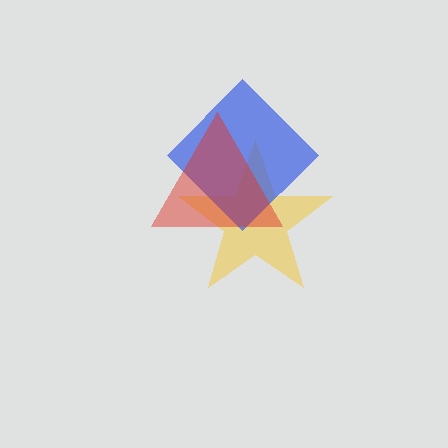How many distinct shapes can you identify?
There are 3 distinct shapes: a yellow star, a blue diamond, a red triangle.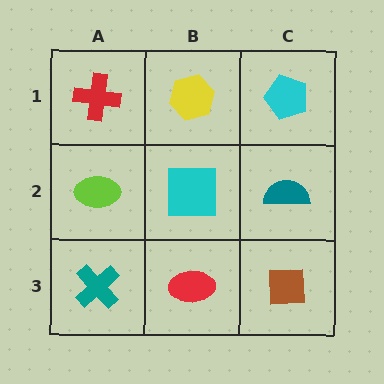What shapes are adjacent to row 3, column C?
A teal semicircle (row 2, column C), a red ellipse (row 3, column B).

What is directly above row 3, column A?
A lime ellipse.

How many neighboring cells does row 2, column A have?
3.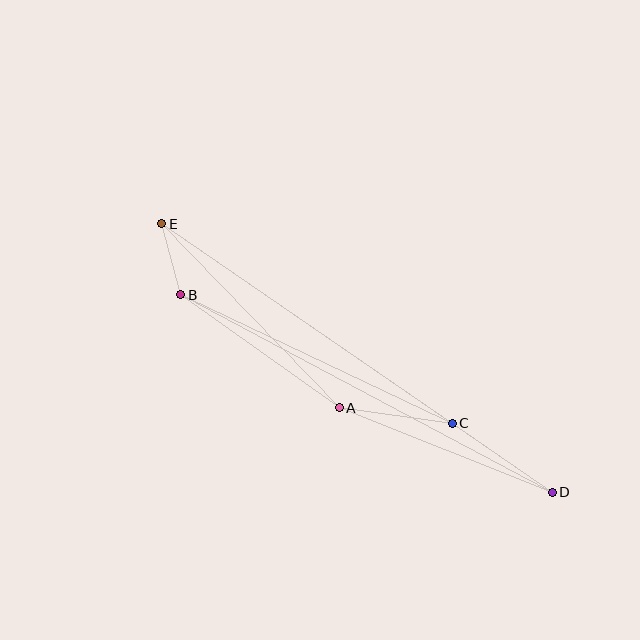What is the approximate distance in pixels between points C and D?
The distance between C and D is approximately 121 pixels.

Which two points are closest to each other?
Points B and E are closest to each other.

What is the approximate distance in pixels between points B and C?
The distance between B and C is approximately 300 pixels.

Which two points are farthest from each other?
Points D and E are farthest from each other.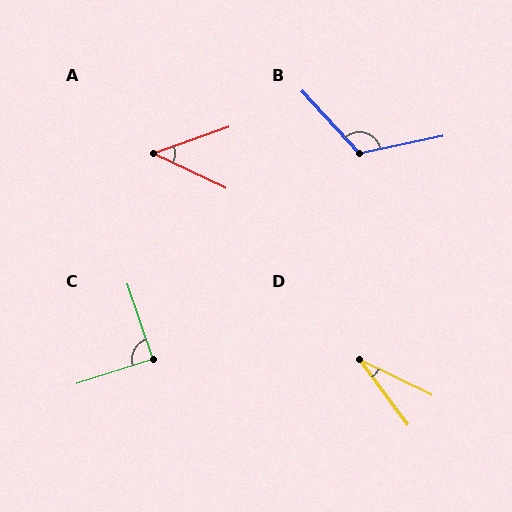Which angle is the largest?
B, at approximately 121 degrees.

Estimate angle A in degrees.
Approximately 45 degrees.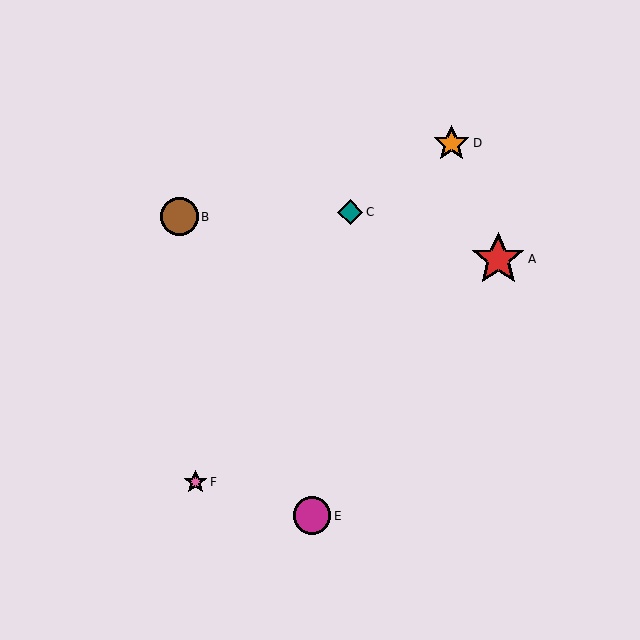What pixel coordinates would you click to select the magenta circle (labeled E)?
Click at (312, 516) to select the magenta circle E.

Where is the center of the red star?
The center of the red star is at (498, 259).